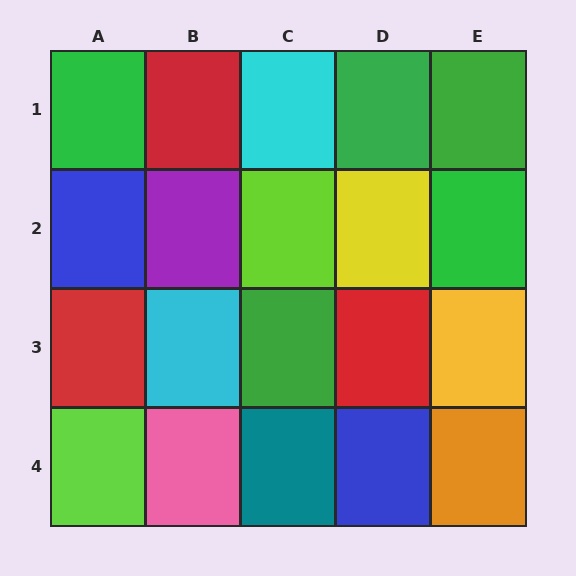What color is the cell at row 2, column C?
Lime.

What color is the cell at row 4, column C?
Teal.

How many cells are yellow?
2 cells are yellow.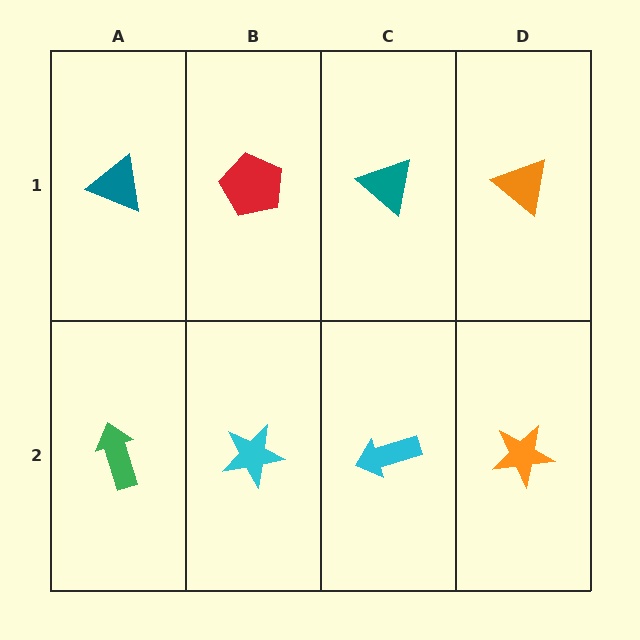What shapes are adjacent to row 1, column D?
An orange star (row 2, column D), a teal triangle (row 1, column C).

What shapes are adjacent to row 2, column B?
A red pentagon (row 1, column B), a green arrow (row 2, column A), a cyan arrow (row 2, column C).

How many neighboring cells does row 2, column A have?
2.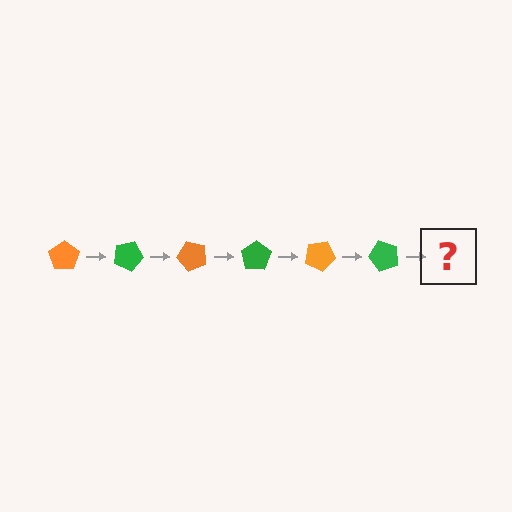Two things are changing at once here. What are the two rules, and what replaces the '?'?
The two rules are that it rotates 25 degrees each step and the color cycles through orange and green. The '?' should be an orange pentagon, rotated 150 degrees from the start.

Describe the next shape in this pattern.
It should be an orange pentagon, rotated 150 degrees from the start.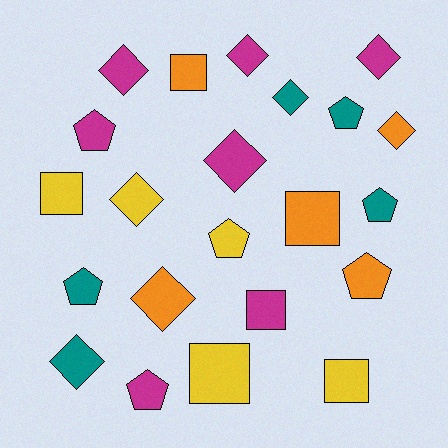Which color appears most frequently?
Magenta, with 7 objects.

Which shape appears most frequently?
Diamond, with 9 objects.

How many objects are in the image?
There are 22 objects.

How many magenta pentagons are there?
There are 2 magenta pentagons.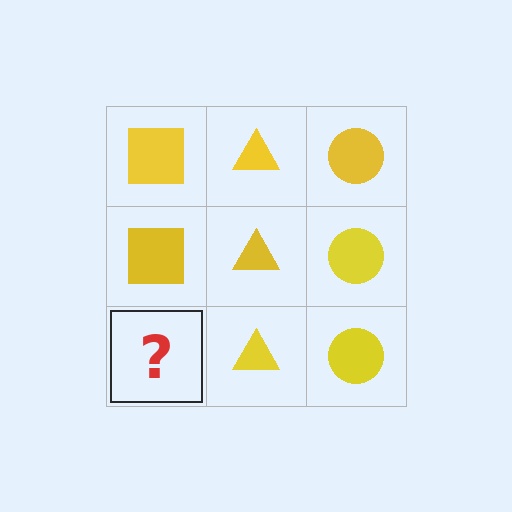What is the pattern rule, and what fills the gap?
The rule is that each column has a consistent shape. The gap should be filled with a yellow square.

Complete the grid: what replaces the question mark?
The question mark should be replaced with a yellow square.